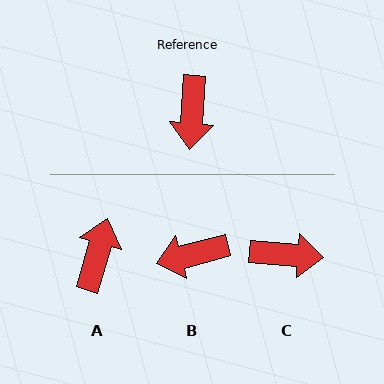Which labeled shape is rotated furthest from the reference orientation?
A, about 168 degrees away.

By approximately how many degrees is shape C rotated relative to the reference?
Approximately 90 degrees counter-clockwise.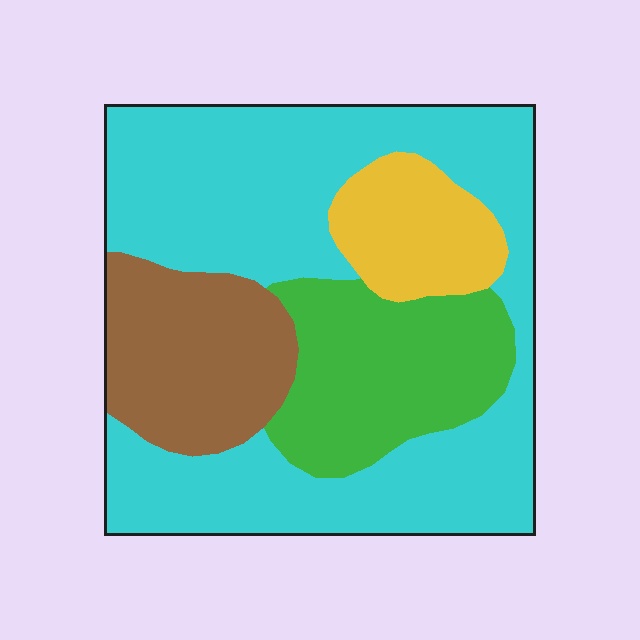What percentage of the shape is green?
Green takes up about one fifth (1/5) of the shape.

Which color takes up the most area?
Cyan, at roughly 55%.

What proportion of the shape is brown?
Brown covers roughly 15% of the shape.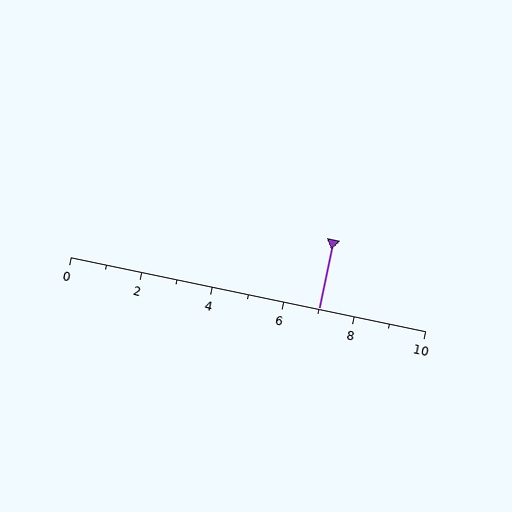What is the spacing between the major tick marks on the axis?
The major ticks are spaced 2 apart.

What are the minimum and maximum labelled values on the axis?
The axis runs from 0 to 10.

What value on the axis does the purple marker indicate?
The marker indicates approximately 7.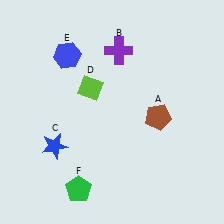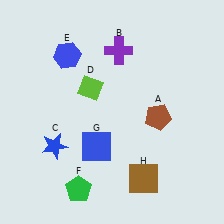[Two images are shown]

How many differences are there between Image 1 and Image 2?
There are 2 differences between the two images.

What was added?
A blue square (G), a brown square (H) were added in Image 2.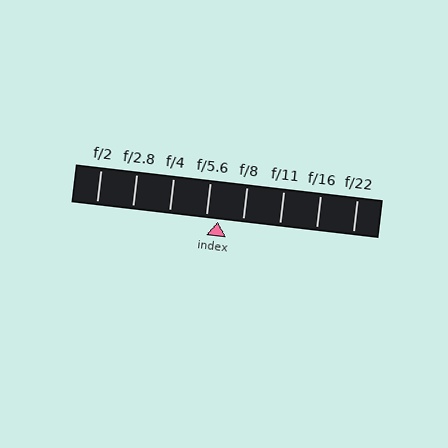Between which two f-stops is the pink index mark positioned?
The index mark is between f/5.6 and f/8.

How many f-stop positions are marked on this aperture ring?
There are 8 f-stop positions marked.